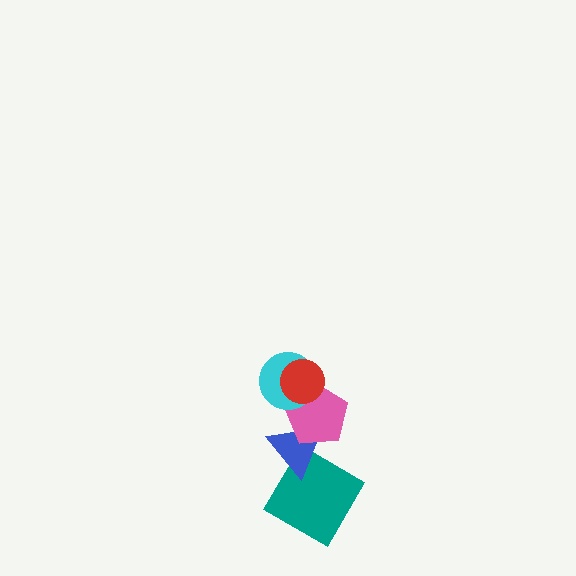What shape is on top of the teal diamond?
The blue triangle is on top of the teal diamond.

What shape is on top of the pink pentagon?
The cyan circle is on top of the pink pentagon.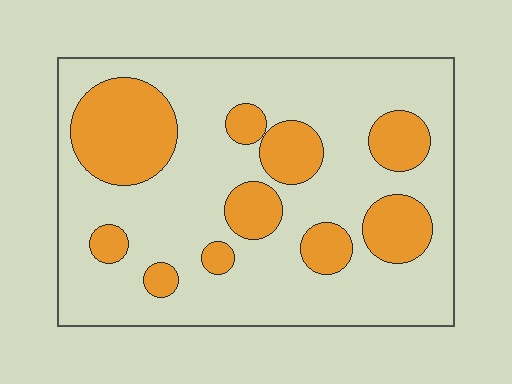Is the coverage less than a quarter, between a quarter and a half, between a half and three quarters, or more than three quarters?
Between a quarter and a half.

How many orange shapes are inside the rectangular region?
10.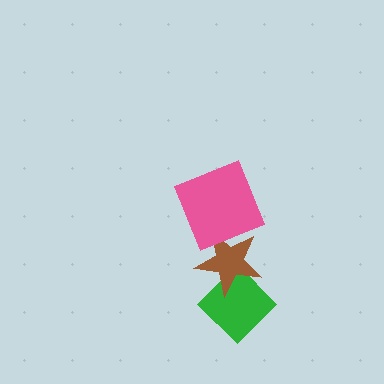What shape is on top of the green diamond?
The brown star is on top of the green diamond.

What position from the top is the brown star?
The brown star is 2nd from the top.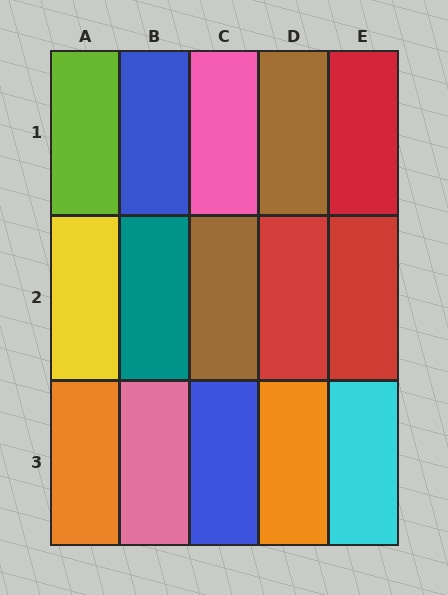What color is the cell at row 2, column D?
Red.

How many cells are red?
3 cells are red.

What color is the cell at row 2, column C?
Brown.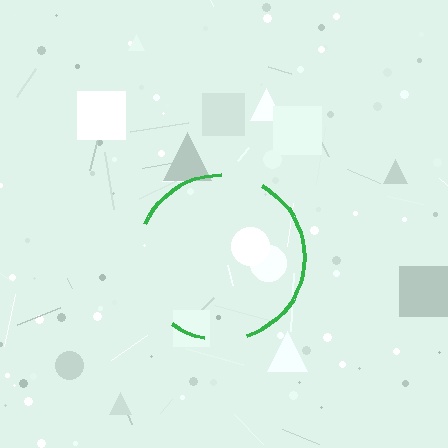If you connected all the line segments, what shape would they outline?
They would outline a circle.